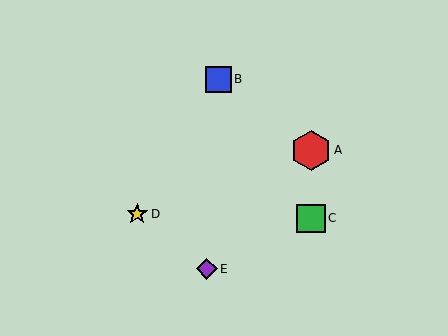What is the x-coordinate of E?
Object E is at x≈207.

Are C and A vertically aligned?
Yes, both are at x≈311.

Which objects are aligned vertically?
Objects A, C are aligned vertically.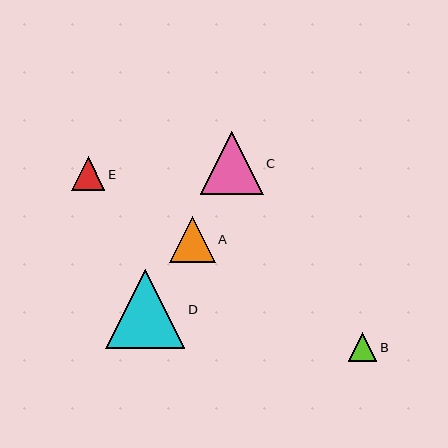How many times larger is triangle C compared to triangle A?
Triangle C is approximately 1.4 times the size of triangle A.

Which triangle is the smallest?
Triangle B is the smallest with a size of approximately 29 pixels.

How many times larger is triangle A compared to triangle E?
Triangle A is approximately 1.4 times the size of triangle E.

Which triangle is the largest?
Triangle D is the largest with a size of approximately 79 pixels.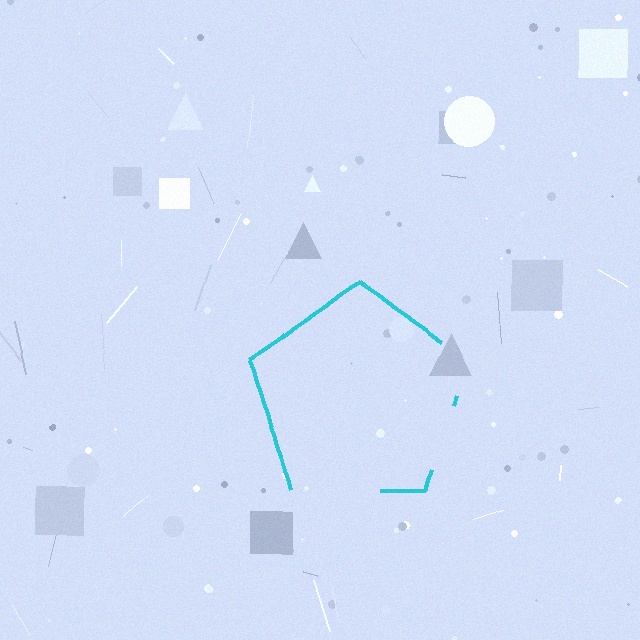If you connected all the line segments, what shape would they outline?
They would outline a pentagon.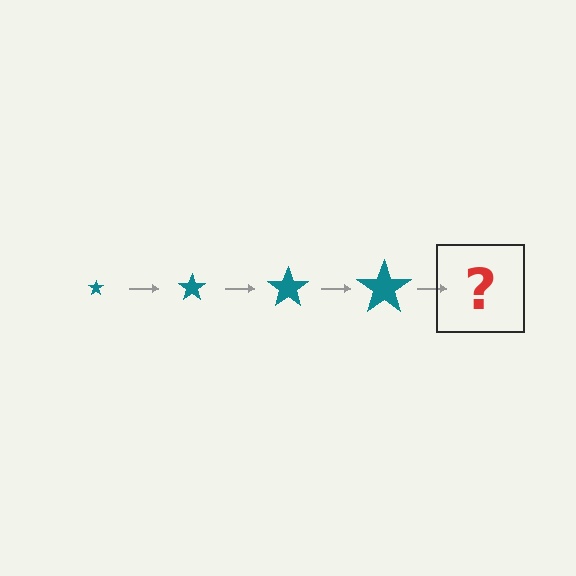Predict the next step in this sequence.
The next step is a teal star, larger than the previous one.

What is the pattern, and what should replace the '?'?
The pattern is that the star gets progressively larger each step. The '?' should be a teal star, larger than the previous one.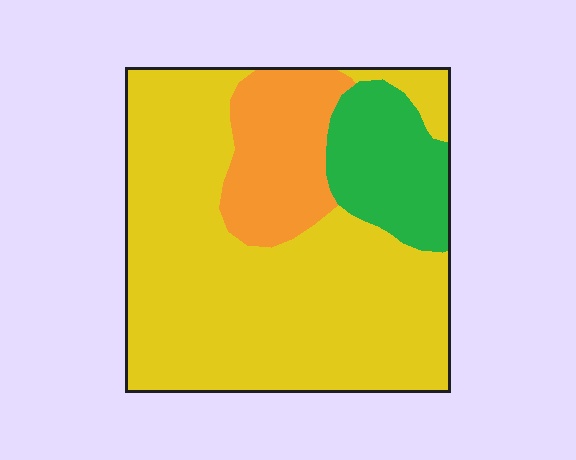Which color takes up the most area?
Yellow, at roughly 70%.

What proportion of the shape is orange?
Orange takes up less than a sixth of the shape.